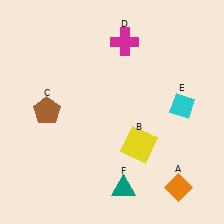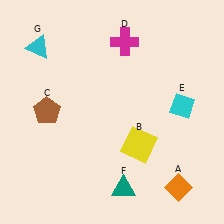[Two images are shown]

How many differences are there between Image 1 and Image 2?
There is 1 difference between the two images.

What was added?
A cyan triangle (G) was added in Image 2.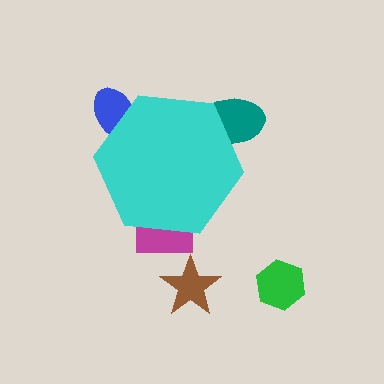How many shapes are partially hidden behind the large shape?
3 shapes are partially hidden.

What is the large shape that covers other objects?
A cyan hexagon.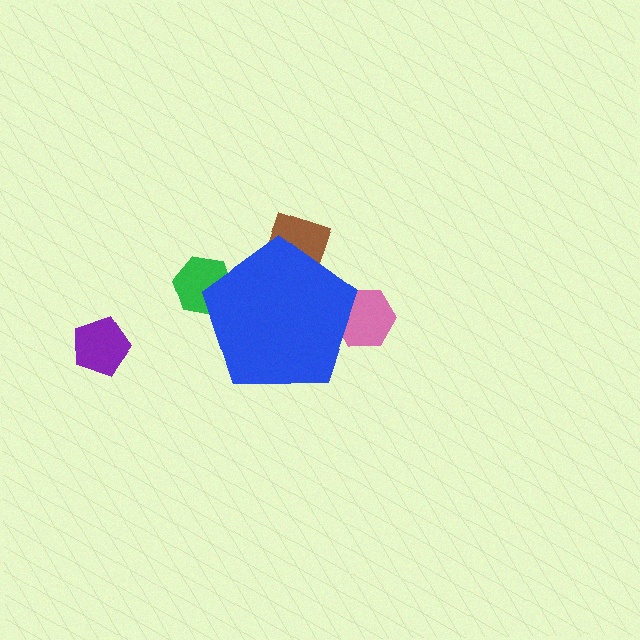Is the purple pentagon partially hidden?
No, the purple pentagon is fully visible.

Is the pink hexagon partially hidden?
Yes, the pink hexagon is partially hidden behind the blue pentagon.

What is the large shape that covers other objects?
A blue pentagon.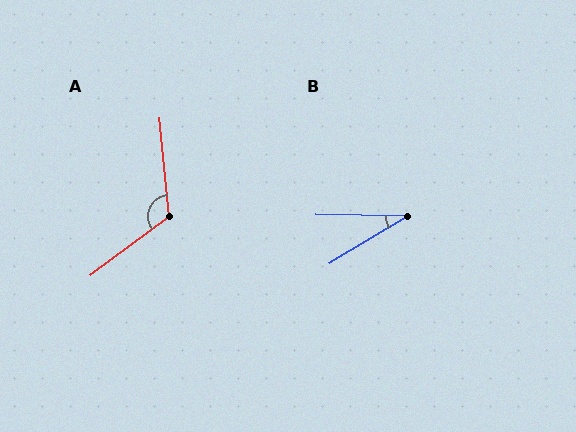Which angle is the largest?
A, at approximately 121 degrees.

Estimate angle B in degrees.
Approximately 32 degrees.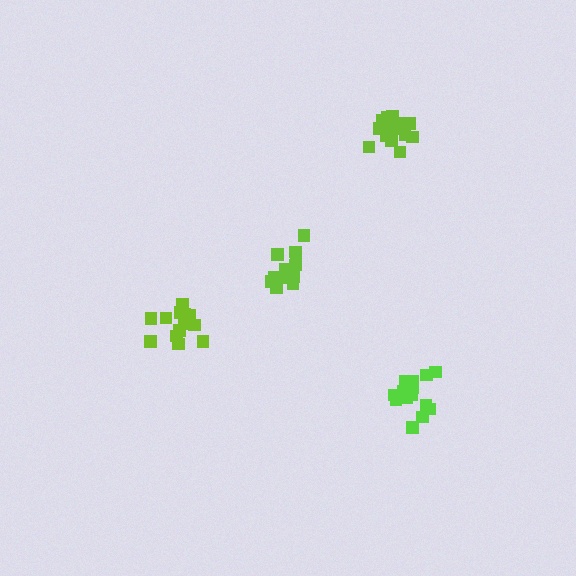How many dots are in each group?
Group 1: 13 dots, Group 2: 16 dots, Group 3: 15 dots, Group 4: 15 dots (59 total).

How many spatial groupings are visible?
There are 4 spatial groupings.